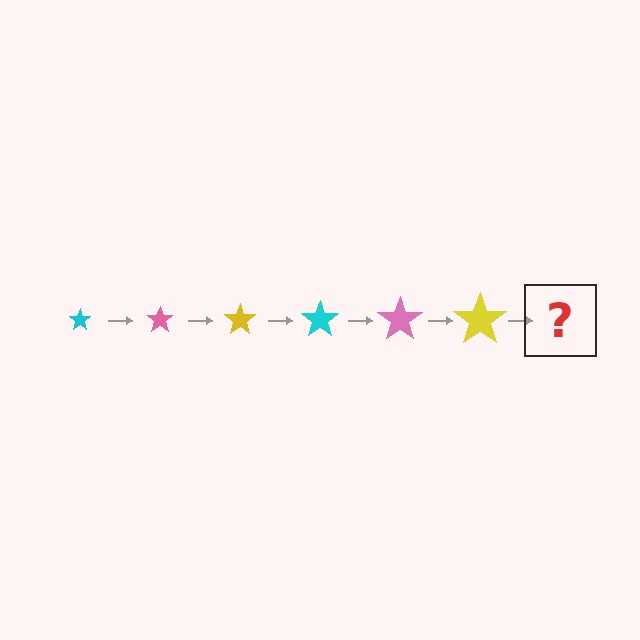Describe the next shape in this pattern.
It should be a cyan star, larger than the previous one.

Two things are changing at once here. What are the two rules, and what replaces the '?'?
The two rules are that the star grows larger each step and the color cycles through cyan, pink, and yellow. The '?' should be a cyan star, larger than the previous one.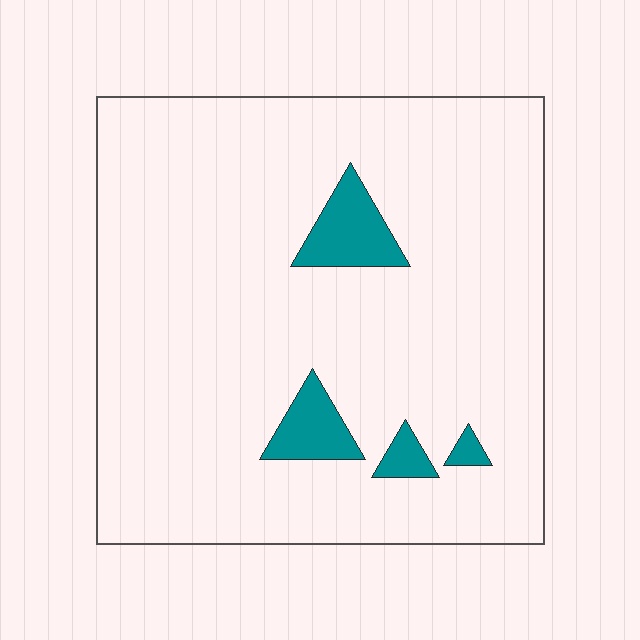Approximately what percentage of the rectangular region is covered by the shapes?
Approximately 5%.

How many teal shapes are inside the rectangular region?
4.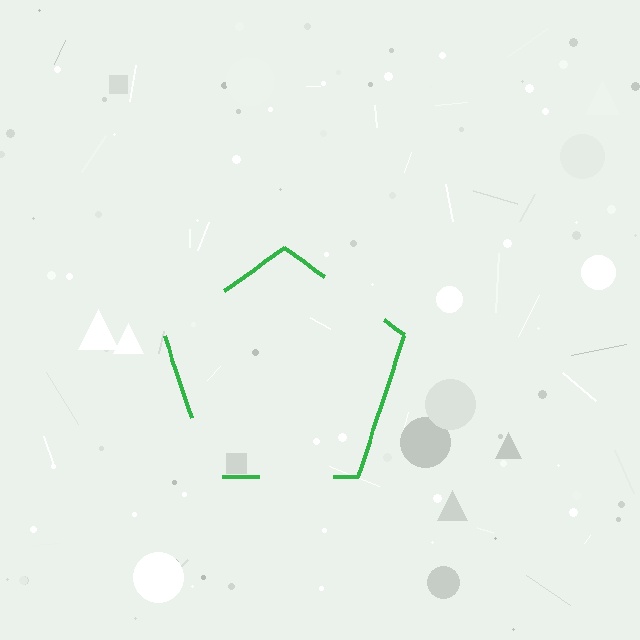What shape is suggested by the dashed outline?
The dashed outline suggests a pentagon.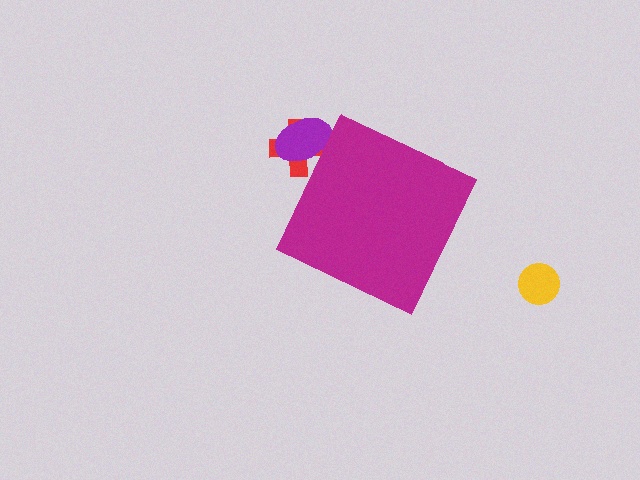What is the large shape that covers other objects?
A magenta diamond.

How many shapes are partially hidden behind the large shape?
2 shapes are partially hidden.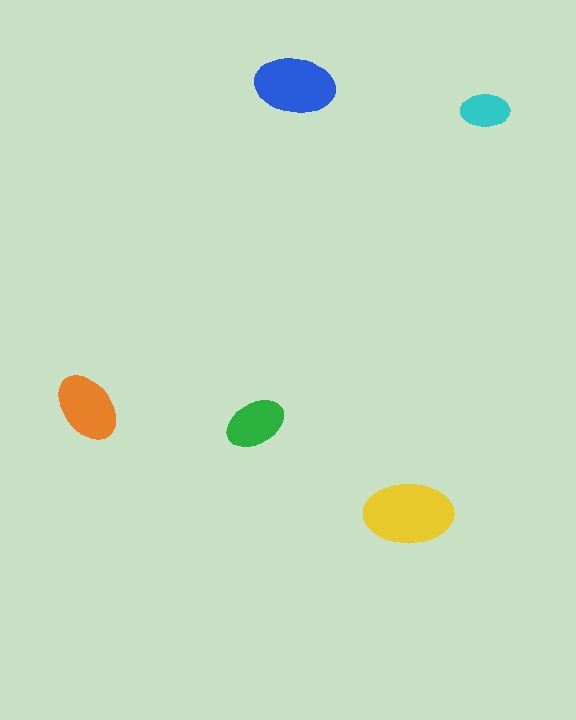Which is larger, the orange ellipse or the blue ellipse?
The blue one.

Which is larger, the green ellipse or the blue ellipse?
The blue one.